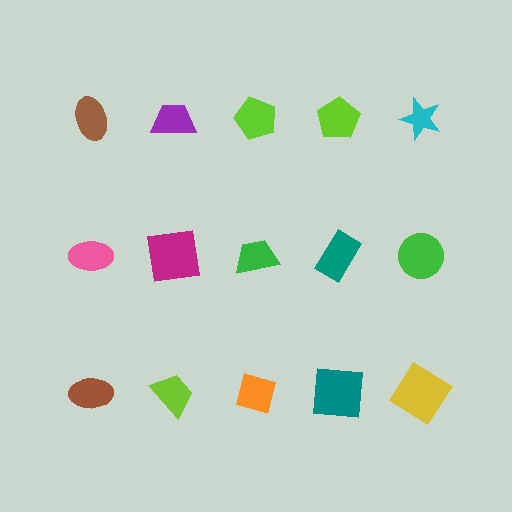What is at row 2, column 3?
A green trapezoid.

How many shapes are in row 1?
5 shapes.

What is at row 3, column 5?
A yellow diamond.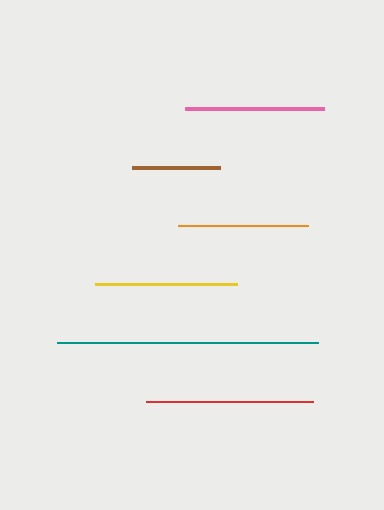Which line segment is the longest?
The teal line is the longest at approximately 261 pixels.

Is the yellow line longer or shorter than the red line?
The red line is longer than the yellow line.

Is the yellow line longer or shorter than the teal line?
The teal line is longer than the yellow line.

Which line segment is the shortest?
The brown line is the shortest at approximately 89 pixels.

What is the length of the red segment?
The red segment is approximately 168 pixels long.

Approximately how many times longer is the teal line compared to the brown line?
The teal line is approximately 2.9 times the length of the brown line.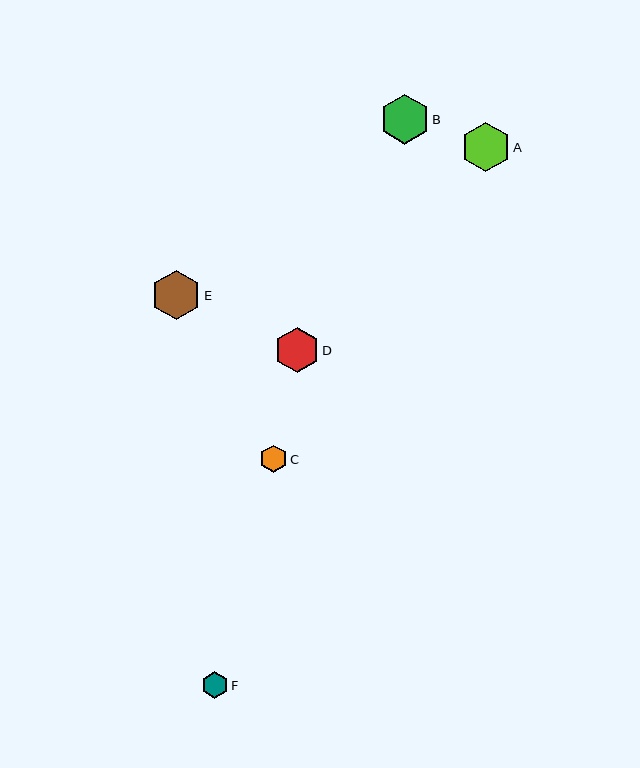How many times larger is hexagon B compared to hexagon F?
Hexagon B is approximately 1.9 times the size of hexagon F.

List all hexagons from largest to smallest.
From largest to smallest: B, E, A, D, C, F.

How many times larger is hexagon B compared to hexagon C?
Hexagon B is approximately 1.8 times the size of hexagon C.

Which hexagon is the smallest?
Hexagon F is the smallest with a size of approximately 27 pixels.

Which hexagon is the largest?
Hexagon B is the largest with a size of approximately 49 pixels.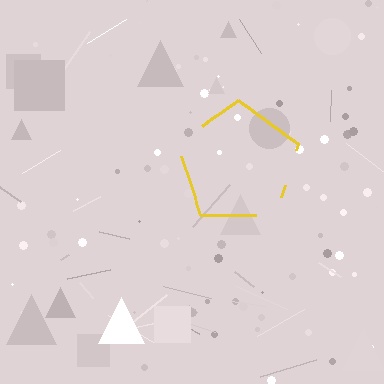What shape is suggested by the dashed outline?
The dashed outline suggests a pentagon.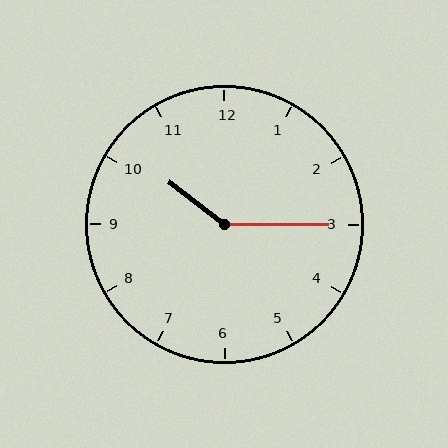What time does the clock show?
10:15.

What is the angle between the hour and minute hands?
Approximately 142 degrees.